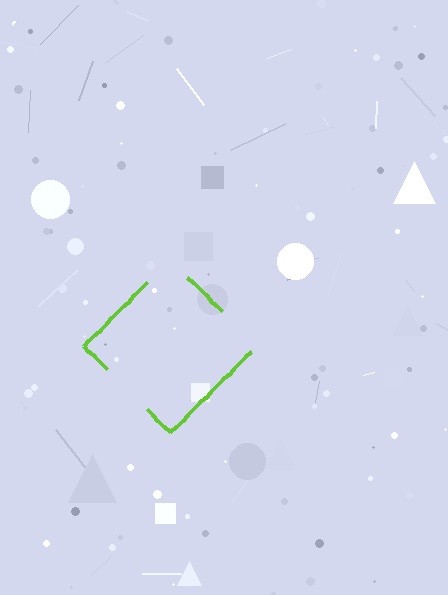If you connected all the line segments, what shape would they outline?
They would outline a diamond.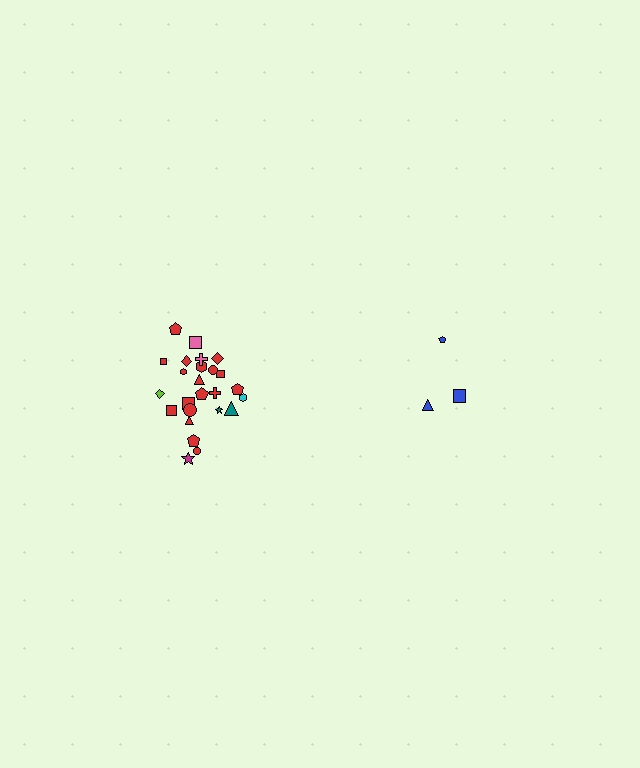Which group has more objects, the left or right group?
The left group.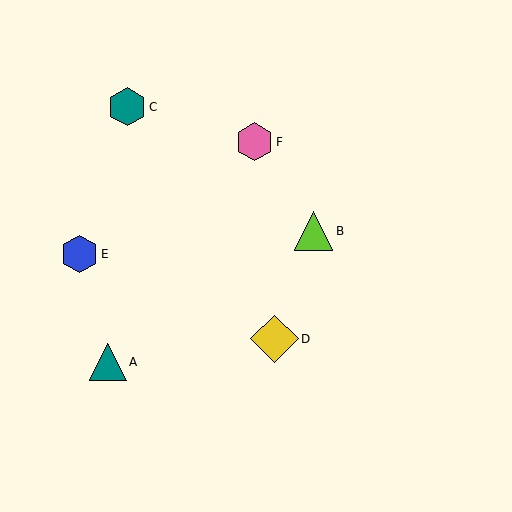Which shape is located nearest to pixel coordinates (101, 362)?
The teal triangle (labeled A) at (108, 362) is nearest to that location.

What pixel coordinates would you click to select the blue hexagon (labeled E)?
Click at (79, 254) to select the blue hexagon E.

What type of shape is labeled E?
Shape E is a blue hexagon.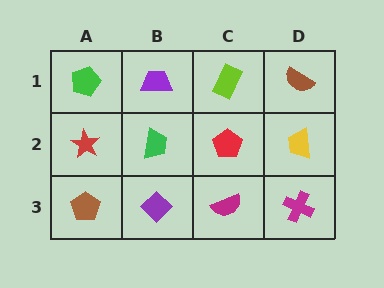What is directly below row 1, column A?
A red star.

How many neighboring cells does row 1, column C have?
3.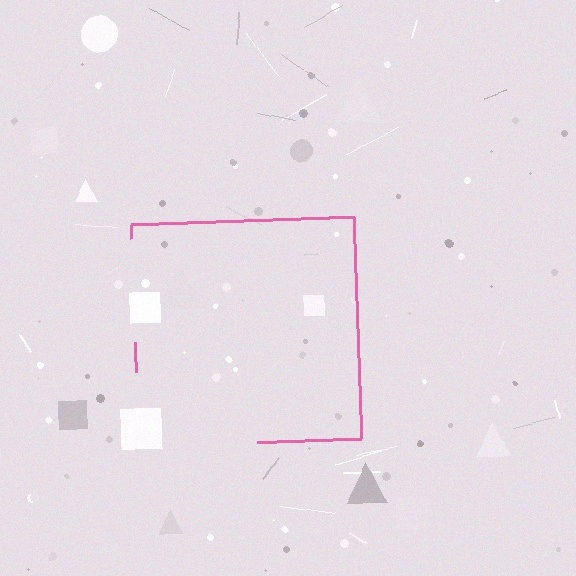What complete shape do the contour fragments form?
The contour fragments form a square.